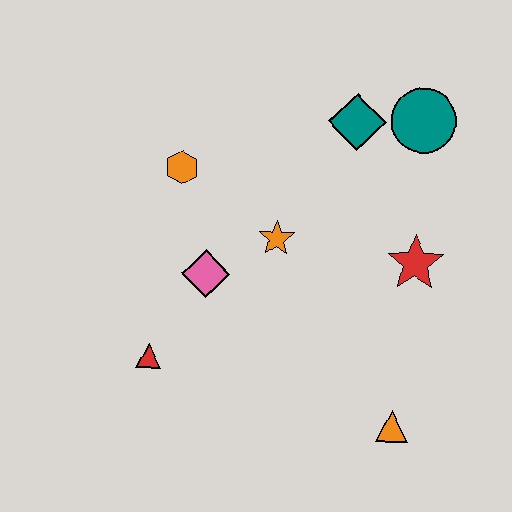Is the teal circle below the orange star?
No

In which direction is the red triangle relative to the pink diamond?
The red triangle is below the pink diamond.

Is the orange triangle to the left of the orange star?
No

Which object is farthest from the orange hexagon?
The orange triangle is farthest from the orange hexagon.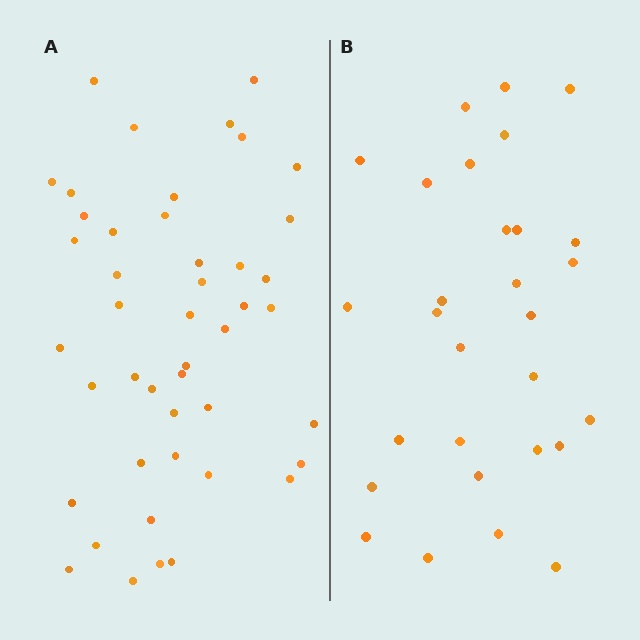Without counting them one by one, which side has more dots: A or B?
Region A (the left region) has more dots.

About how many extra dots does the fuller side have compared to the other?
Region A has approximately 15 more dots than region B.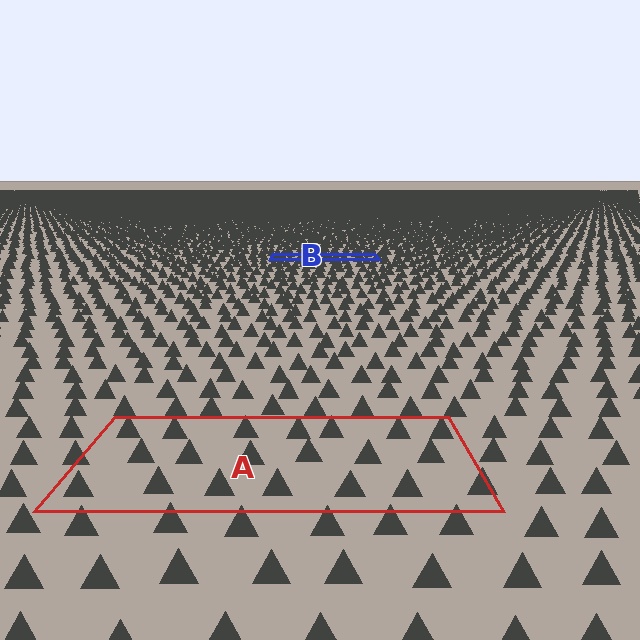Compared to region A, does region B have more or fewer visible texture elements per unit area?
Region B has more texture elements per unit area — they are packed more densely because it is farther away.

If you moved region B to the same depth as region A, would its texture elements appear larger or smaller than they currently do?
They would appear larger. At a closer depth, the same texture elements are projected at a bigger on-screen size.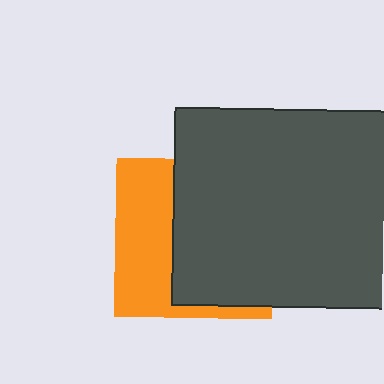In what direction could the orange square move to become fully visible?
The orange square could move left. That would shift it out from behind the dark gray rectangle entirely.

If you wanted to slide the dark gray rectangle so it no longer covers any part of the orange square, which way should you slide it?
Slide it right — that is the most direct way to separate the two shapes.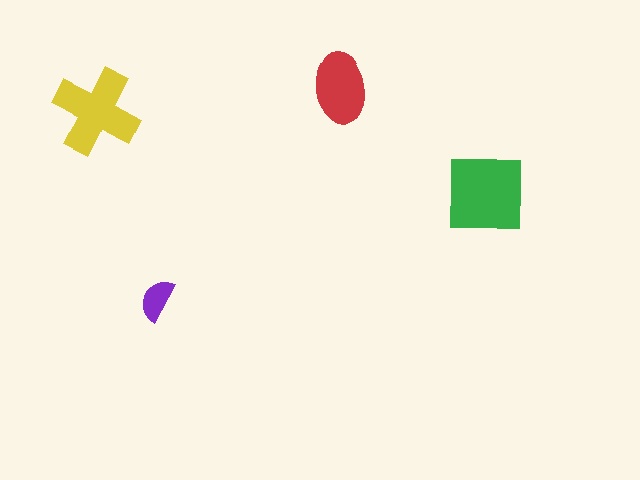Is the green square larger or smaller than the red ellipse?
Larger.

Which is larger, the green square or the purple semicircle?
The green square.